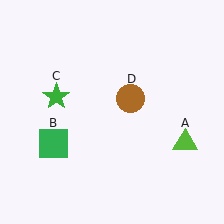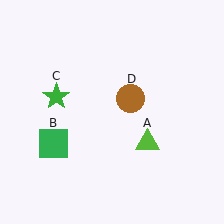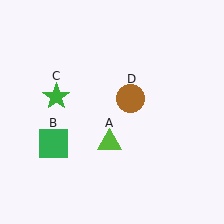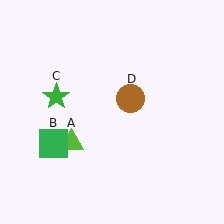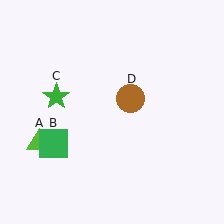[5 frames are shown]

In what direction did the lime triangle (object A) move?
The lime triangle (object A) moved left.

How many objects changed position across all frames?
1 object changed position: lime triangle (object A).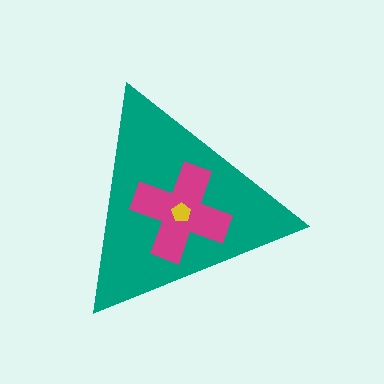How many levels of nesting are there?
3.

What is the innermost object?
The yellow pentagon.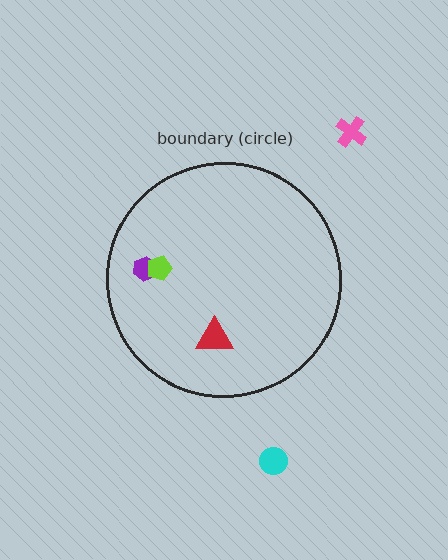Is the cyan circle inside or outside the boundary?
Outside.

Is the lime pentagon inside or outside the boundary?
Inside.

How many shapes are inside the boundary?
3 inside, 2 outside.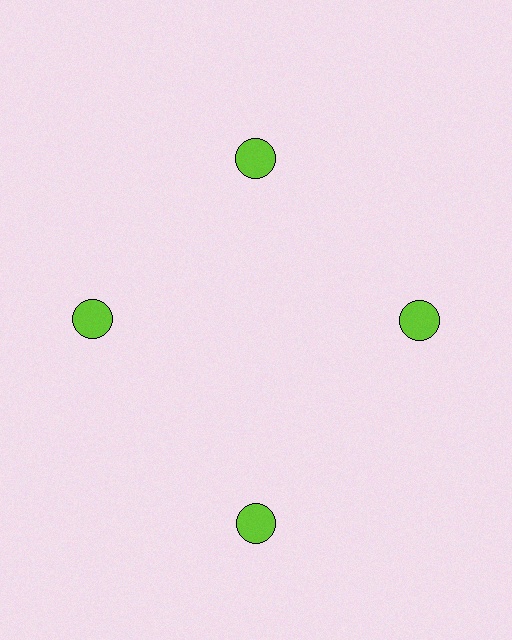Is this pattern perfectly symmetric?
No. The 4 lime circles are arranged in a ring, but one element near the 6 o'clock position is pushed outward from the center, breaking the 4-fold rotational symmetry.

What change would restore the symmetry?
The symmetry would be restored by moving it inward, back onto the ring so that all 4 circles sit at equal angles and equal distance from the center.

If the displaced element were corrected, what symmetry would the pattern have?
It would have 4-fold rotational symmetry — the pattern would map onto itself every 90 degrees.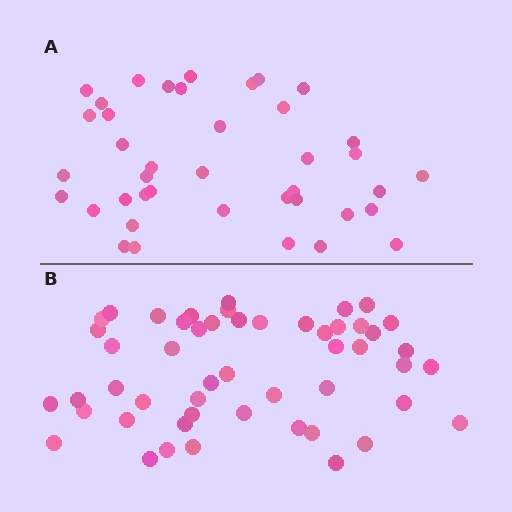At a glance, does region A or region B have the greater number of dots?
Region B (the bottom region) has more dots.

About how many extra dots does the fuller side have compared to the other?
Region B has roughly 12 or so more dots than region A.